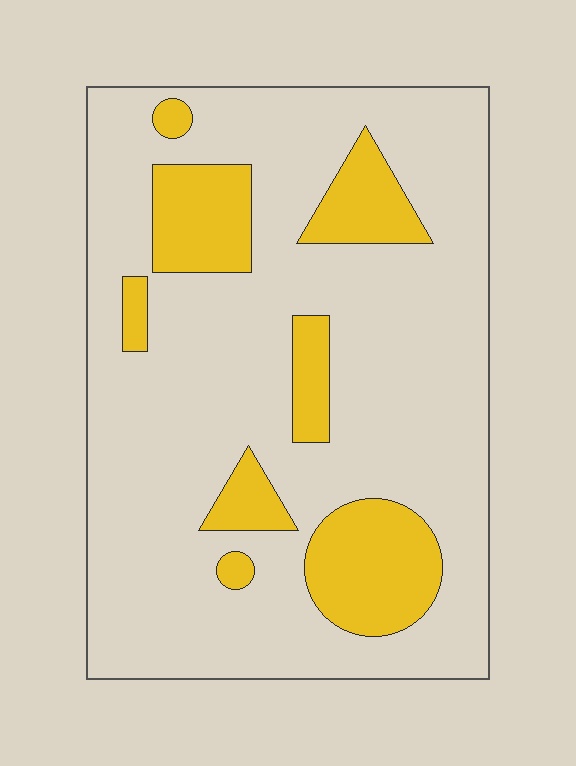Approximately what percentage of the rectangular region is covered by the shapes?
Approximately 20%.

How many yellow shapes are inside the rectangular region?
8.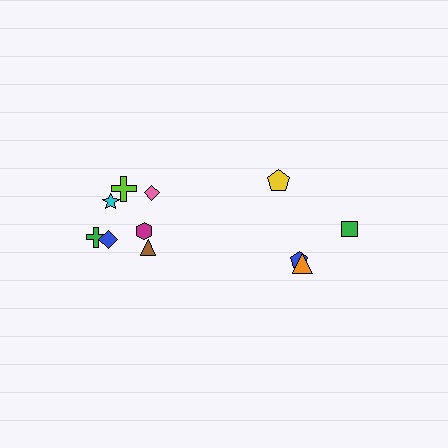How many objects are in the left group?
There are 7 objects.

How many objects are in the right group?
There are 4 objects.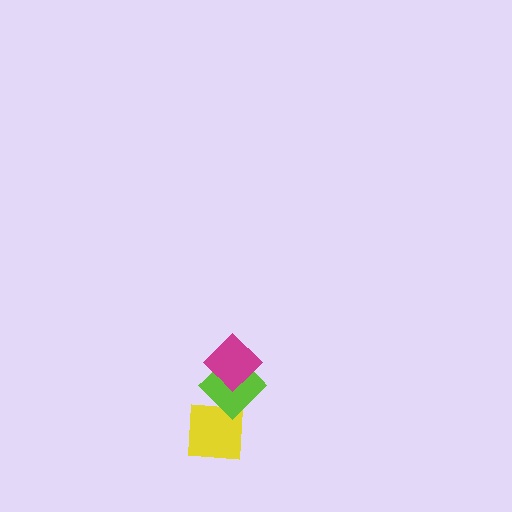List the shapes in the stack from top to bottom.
From top to bottom: the magenta diamond, the lime diamond, the yellow square.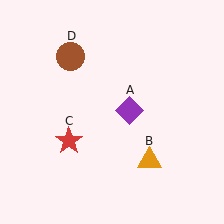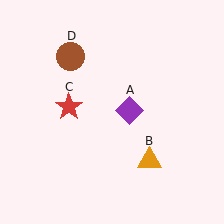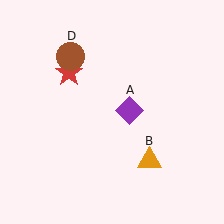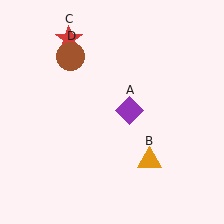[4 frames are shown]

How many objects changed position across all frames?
1 object changed position: red star (object C).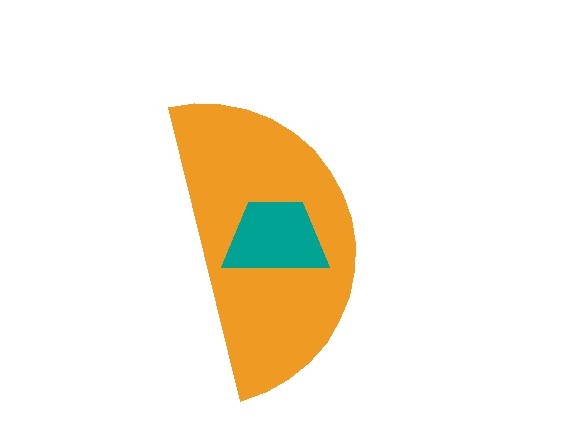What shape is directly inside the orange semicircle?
The teal trapezoid.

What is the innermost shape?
The teal trapezoid.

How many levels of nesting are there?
2.